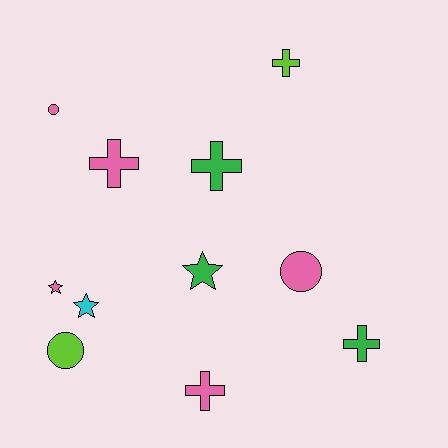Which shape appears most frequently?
Cross, with 5 objects.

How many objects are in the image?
There are 11 objects.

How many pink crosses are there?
There are 2 pink crosses.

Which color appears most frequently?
Pink, with 5 objects.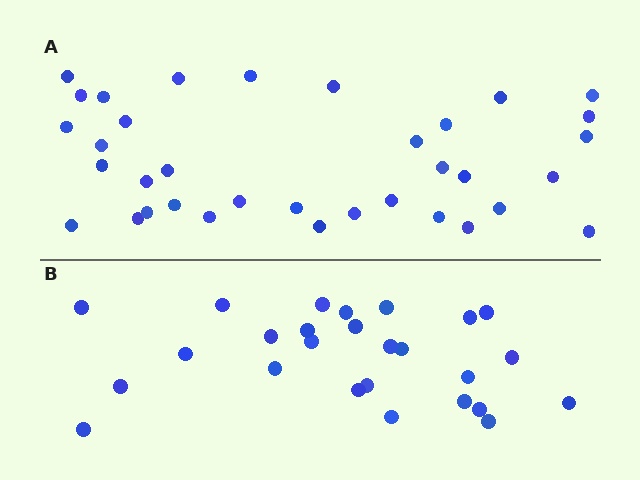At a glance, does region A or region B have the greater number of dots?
Region A (the top region) has more dots.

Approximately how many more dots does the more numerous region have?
Region A has roughly 8 or so more dots than region B.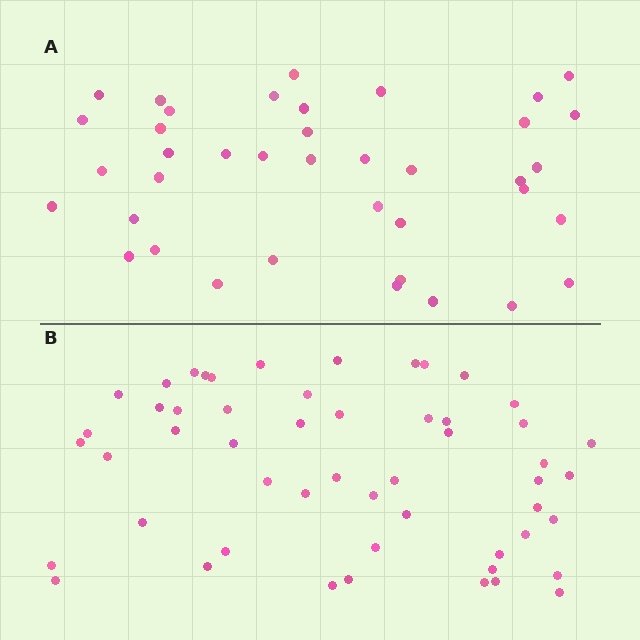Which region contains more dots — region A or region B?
Region B (the bottom region) has more dots.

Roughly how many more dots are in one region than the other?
Region B has approximately 15 more dots than region A.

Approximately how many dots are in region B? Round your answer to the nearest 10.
About 50 dots. (The exact count is 53, which rounds to 50.)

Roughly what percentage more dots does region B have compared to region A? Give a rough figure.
About 35% more.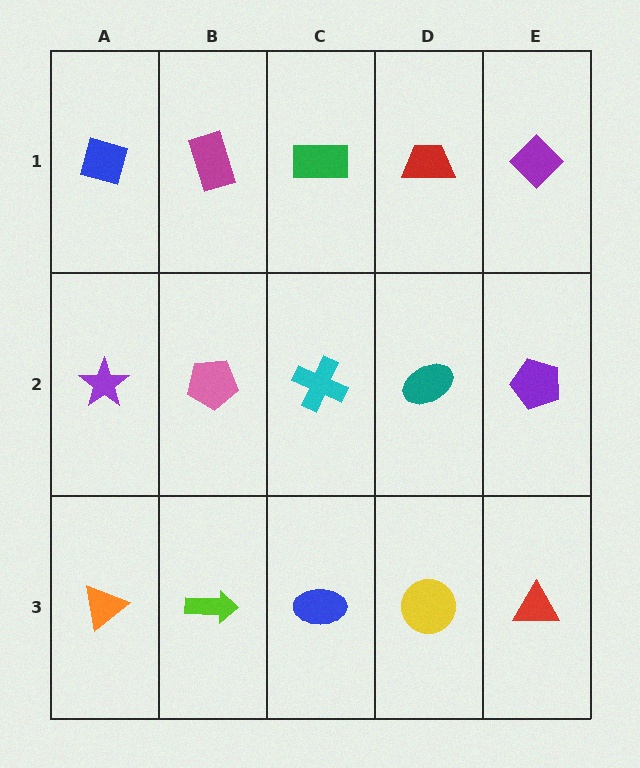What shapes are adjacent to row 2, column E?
A purple diamond (row 1, column E), a red triangle (row 3, column E), a teal ellipse (row 2, column D).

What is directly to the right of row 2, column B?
A cyan cross.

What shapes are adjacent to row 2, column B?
A magenta rectangle (row 1, column B), a lime arrow (row 3, column B), a purple star (row 2, column A), a cyan cross (row 2, column C).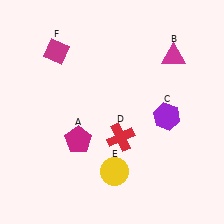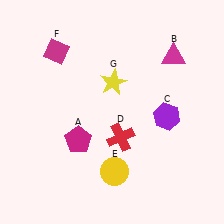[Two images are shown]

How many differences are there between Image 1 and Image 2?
There is 1 difference between the two images.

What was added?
A yellow star (G) was added in Image 2.